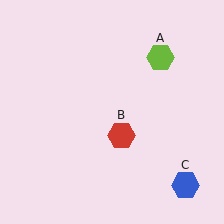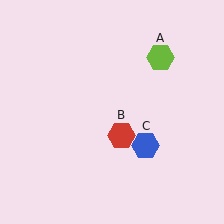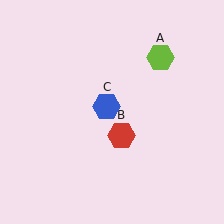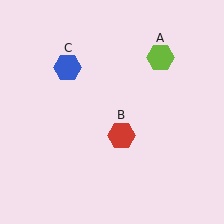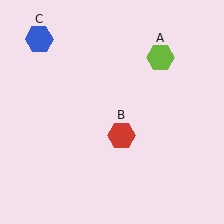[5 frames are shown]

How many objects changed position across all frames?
1 object changed position: blue hexagon (object C).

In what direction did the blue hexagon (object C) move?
The blue hexagon (object C) moved up and to the left.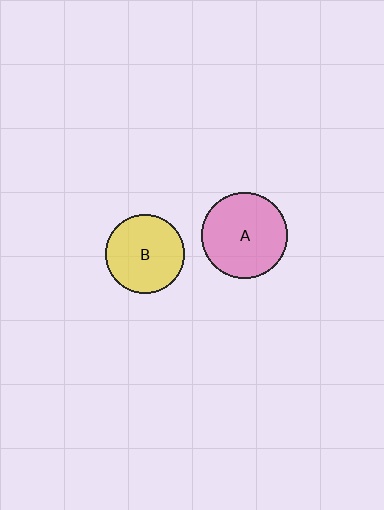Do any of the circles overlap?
No, none of the circles overlap.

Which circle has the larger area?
Circle A (pink).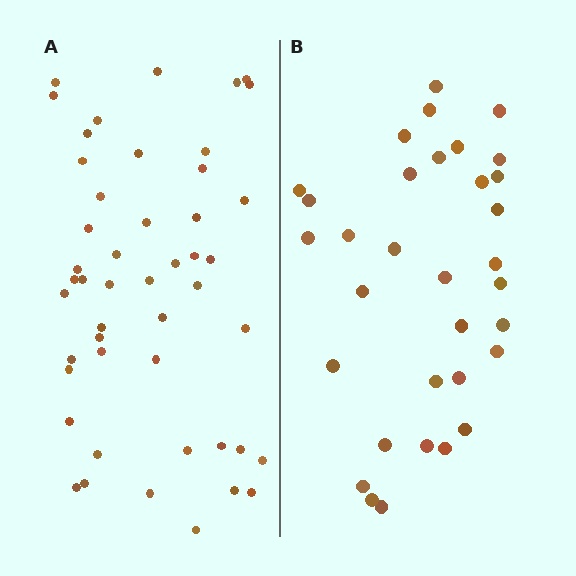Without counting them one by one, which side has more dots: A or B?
Region A (the left region) has more dots.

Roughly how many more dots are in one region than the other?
Region A has approximately 15 more dots than region B.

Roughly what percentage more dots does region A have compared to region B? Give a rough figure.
About 45% more.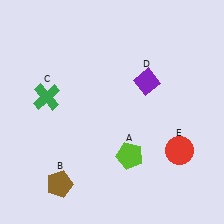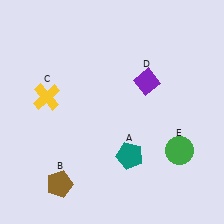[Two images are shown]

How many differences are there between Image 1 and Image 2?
There are 3 differences between the two images.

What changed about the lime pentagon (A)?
In Image 1, A is lime. In Image 2, it changed to teal.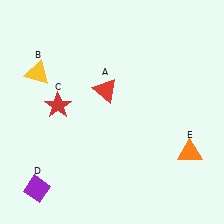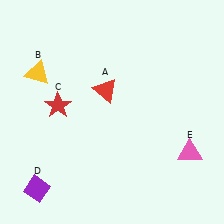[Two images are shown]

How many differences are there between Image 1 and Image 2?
There is 1 difference between the two images.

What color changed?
The triangle (E) changed from orange in Image 1 to pink in Image 2.